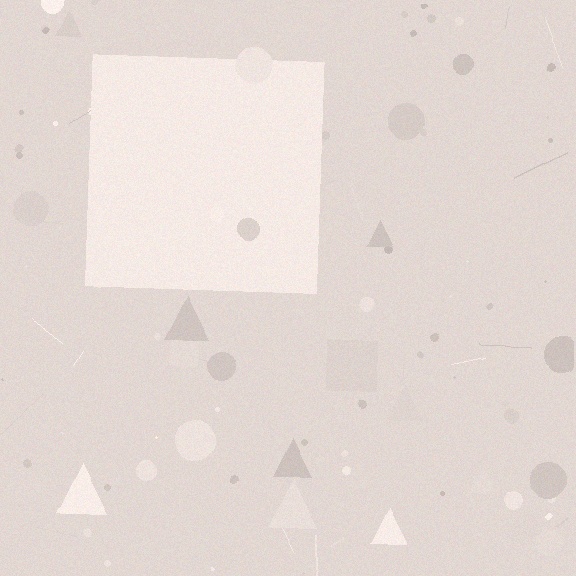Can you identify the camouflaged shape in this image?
The camouflaged shape is a square.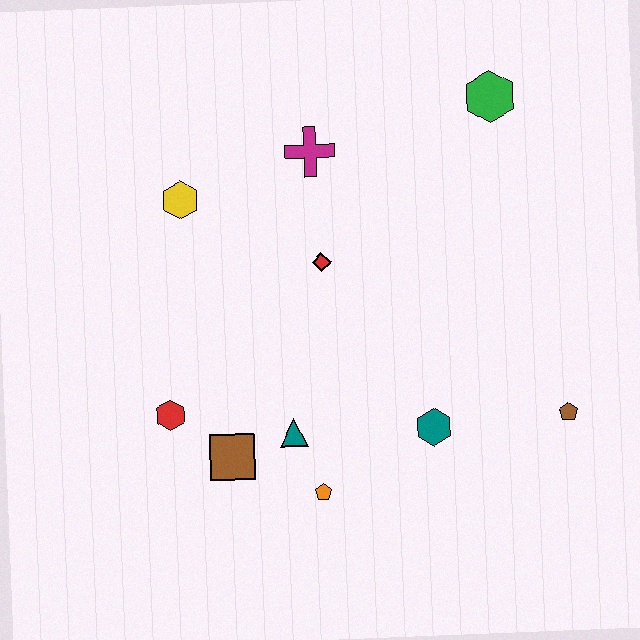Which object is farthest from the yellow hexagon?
The brown pentagon is farthest from the yellow hexagon.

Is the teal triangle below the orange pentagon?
No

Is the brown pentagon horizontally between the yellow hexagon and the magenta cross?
No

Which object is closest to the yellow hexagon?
The magenta cross is closest to the yellow hexagon.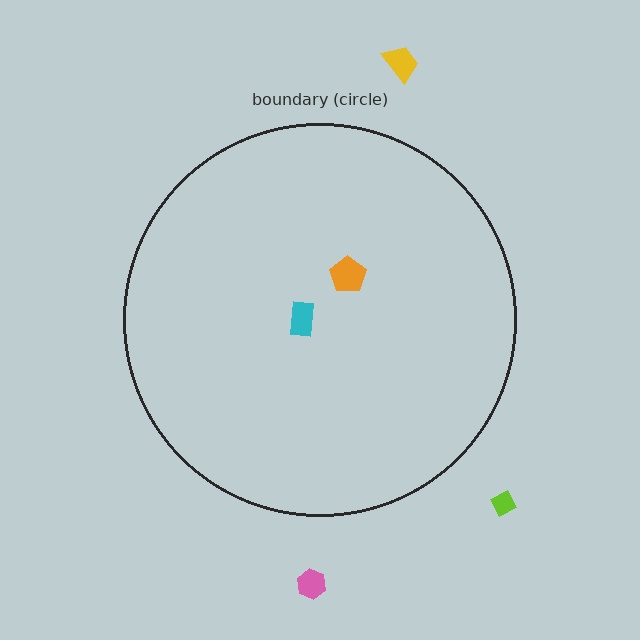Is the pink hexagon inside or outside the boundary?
Outside.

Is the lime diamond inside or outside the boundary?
Outside.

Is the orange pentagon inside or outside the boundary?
Inside.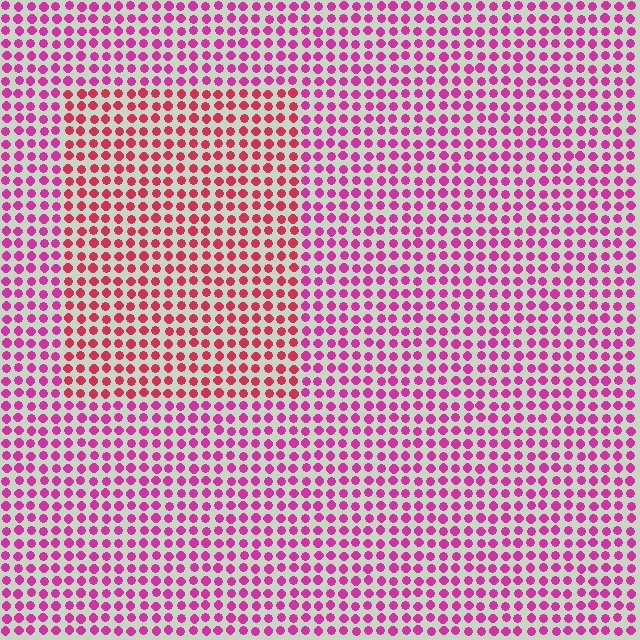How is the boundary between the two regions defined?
The boundary is defined purely by a slight shift in hue (about 32 degrees). Spacing, size, and orientation are identical on both sides.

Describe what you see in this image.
The image is filled with small magenta elements in a uniform arrangement. A rectangle-shaped region is visible where the elements are tinted to a slightly different hue, forming a subtle color boundary.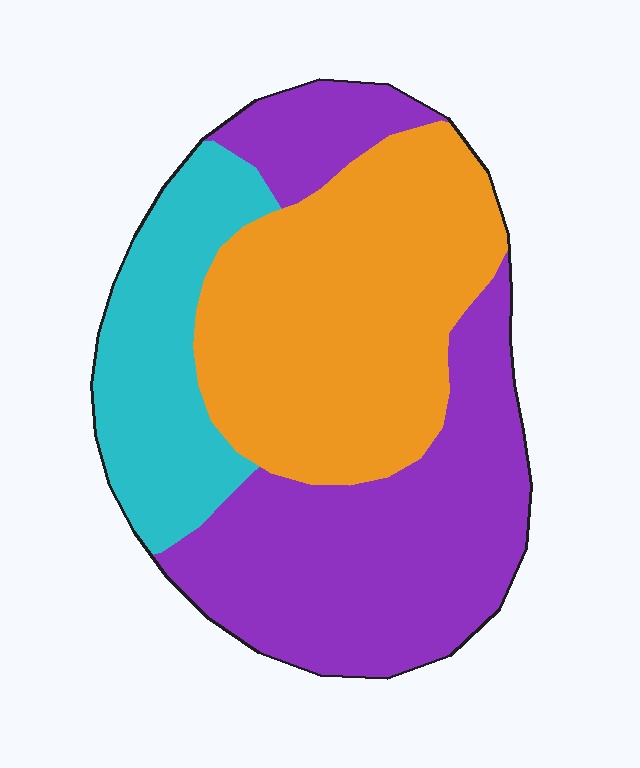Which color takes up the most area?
Purple, at roughly 40%.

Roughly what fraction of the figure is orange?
Orange covers around 40% of the figure.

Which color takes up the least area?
Cyan, at roughly 20%.